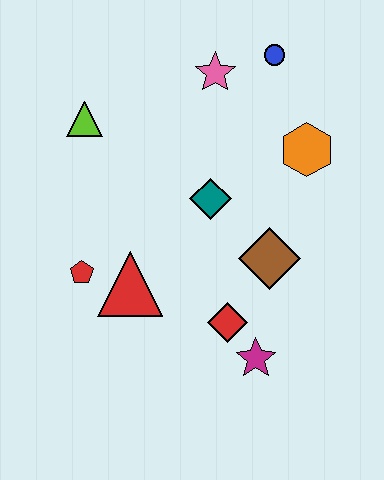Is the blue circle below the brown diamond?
No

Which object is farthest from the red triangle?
The blue circle is farthest from the red triangle.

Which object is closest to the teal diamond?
The brown diamond is closest to the teal diamond.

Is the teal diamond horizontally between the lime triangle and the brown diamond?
Yes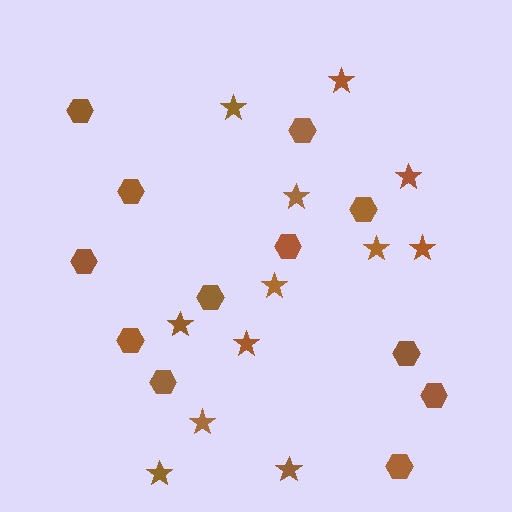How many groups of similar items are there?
There are 2 groups: one group of hexagons (12) and one group of stars (12).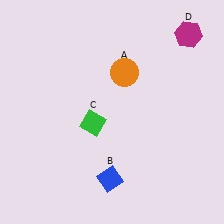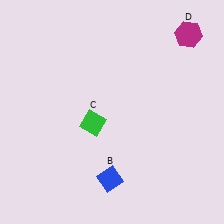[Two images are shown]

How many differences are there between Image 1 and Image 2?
There is 1 difference between the two images.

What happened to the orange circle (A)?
The orange circle (A) was removed in Image 2. It was in the top-right area of Image 1.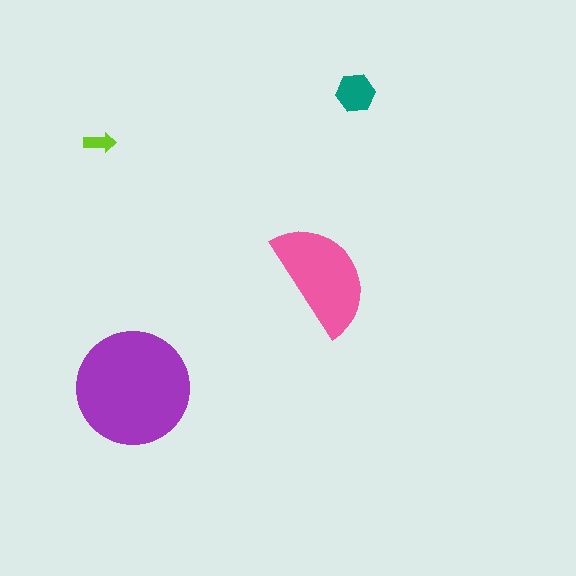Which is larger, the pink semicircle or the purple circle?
The purple circle.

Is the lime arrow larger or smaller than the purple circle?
Smaller.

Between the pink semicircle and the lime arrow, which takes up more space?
The pink semicircle.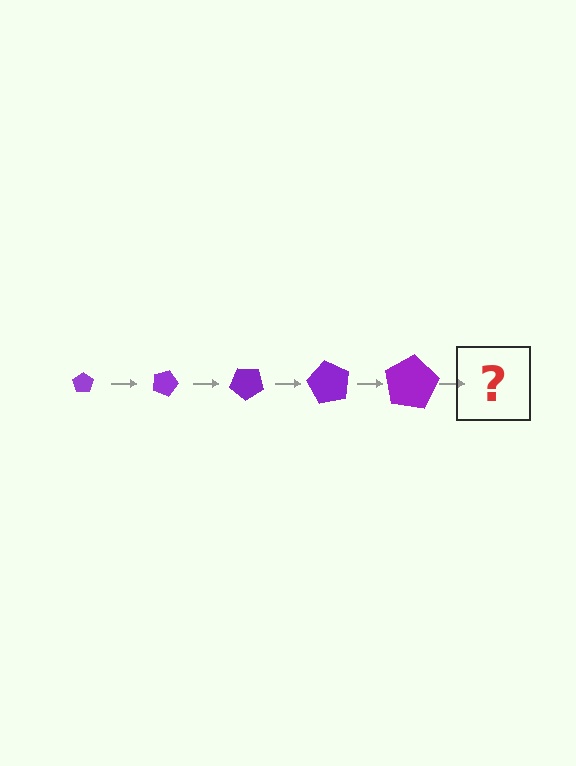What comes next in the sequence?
The next element should be a pentagon, larger than the previous one and rotated 100 degrees from the start.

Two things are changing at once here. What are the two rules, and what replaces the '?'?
The two rules are that the pentagon grows larger each step and it rotates 20 degrees each step. The '?' should be a pentagon, larger than the previous one and rotated 100 degrees from the start.